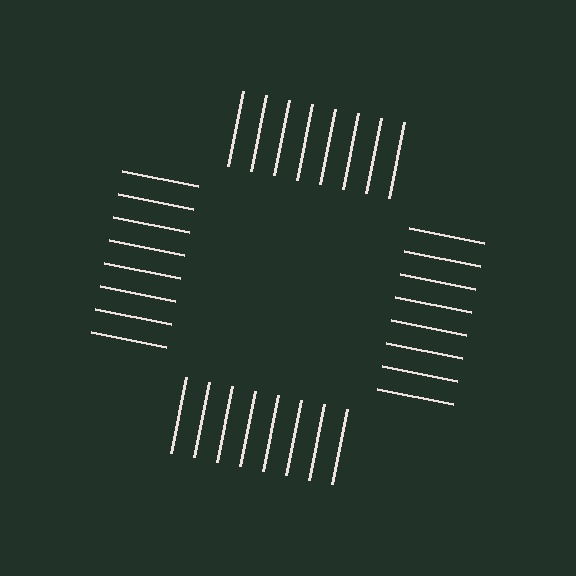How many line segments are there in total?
32 — 8 along each of the 4 edges.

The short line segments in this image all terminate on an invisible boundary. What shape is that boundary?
An illusory square — the line segments terminate on its edges but no continuous stroke is drawn.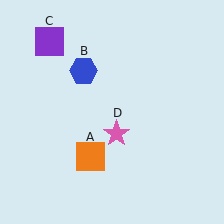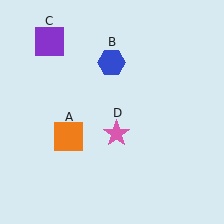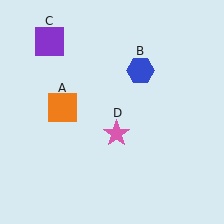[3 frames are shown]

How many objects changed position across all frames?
2 objects changed position: orange square (object A), blue hexagon (object B).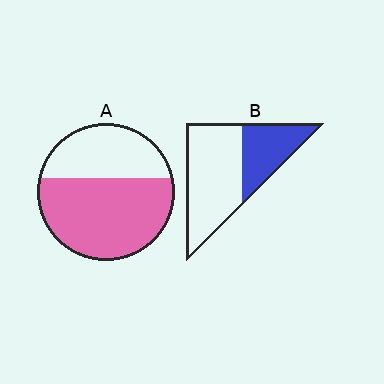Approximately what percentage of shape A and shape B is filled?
A is approximately 65% and B is approximately 35%.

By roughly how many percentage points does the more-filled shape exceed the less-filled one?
By roughly 25 percentage points (A over B).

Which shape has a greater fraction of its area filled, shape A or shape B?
Shape A.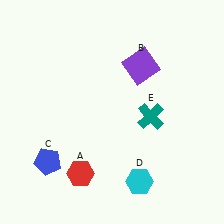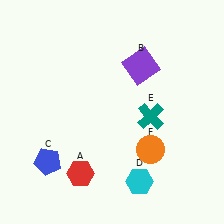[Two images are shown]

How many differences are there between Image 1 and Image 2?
There is 1 difference between the two images.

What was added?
An orange circle (F) was added in Image 2.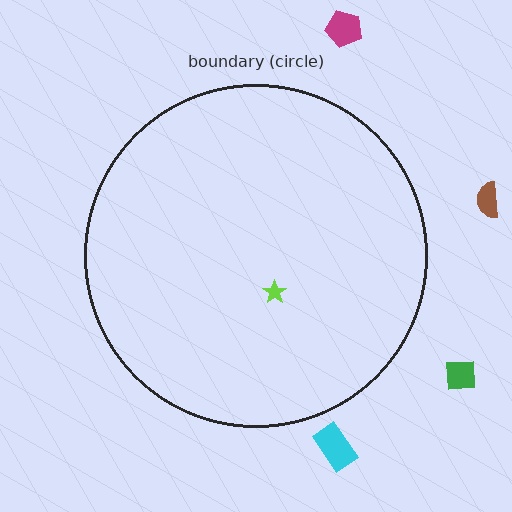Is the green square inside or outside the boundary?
Outside.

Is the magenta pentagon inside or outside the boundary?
Outside.